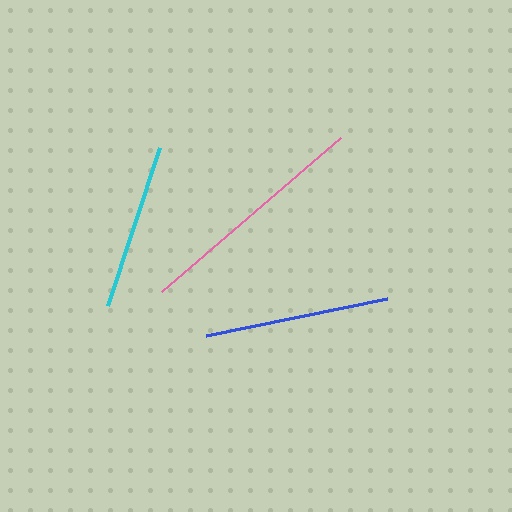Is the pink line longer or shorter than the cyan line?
The pink line is longer than the cyan line.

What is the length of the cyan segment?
The cyan segment is approximately 166 pixels long.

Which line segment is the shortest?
The cyan line is the shortest at approximately 166 pixels.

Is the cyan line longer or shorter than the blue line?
The blue line is longer than the cyan line.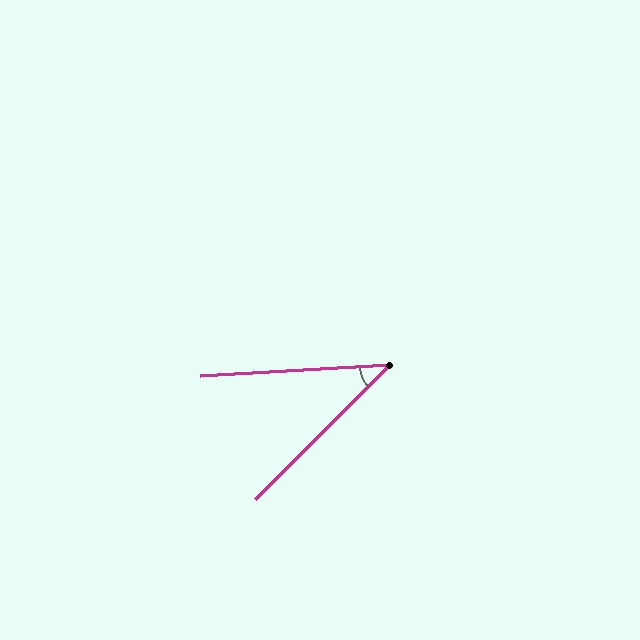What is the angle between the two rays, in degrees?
Approximately 42 degrees.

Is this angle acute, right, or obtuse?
It is acute.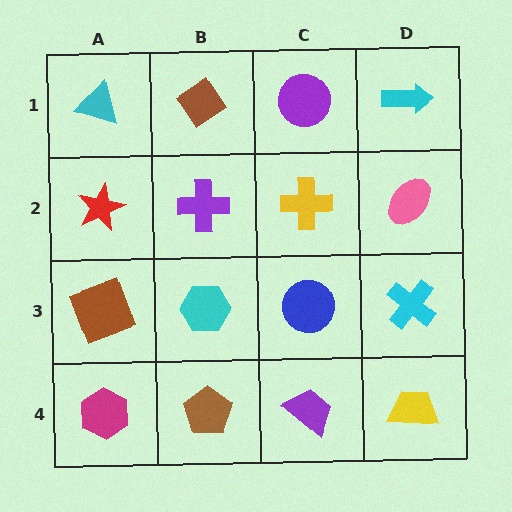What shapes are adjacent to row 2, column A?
A cyan triangle (row 1, column A), a brown square (row 3, column A), a purple cross (row 2, column B).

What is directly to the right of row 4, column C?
A yellow trapezoid.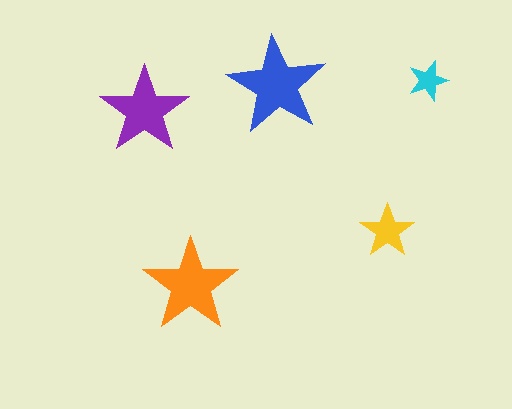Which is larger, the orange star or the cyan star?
The orange one.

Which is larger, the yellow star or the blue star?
The blue one.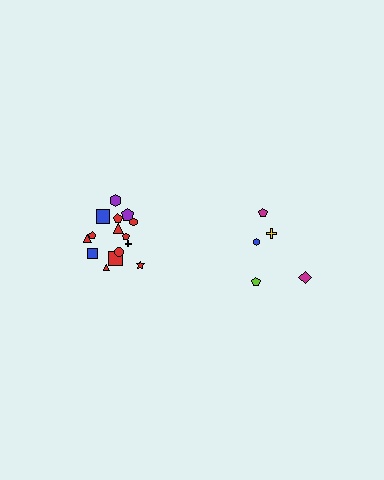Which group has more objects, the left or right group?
The left group.